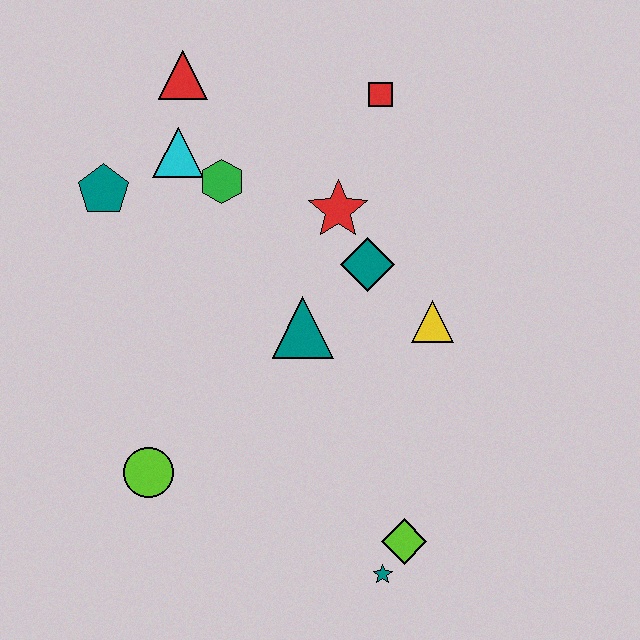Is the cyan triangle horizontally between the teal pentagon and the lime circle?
No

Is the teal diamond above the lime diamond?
Yes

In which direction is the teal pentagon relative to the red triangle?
The teal pentagon is below the red triangle.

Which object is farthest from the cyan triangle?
The teal star is farthest from the cyan triangle.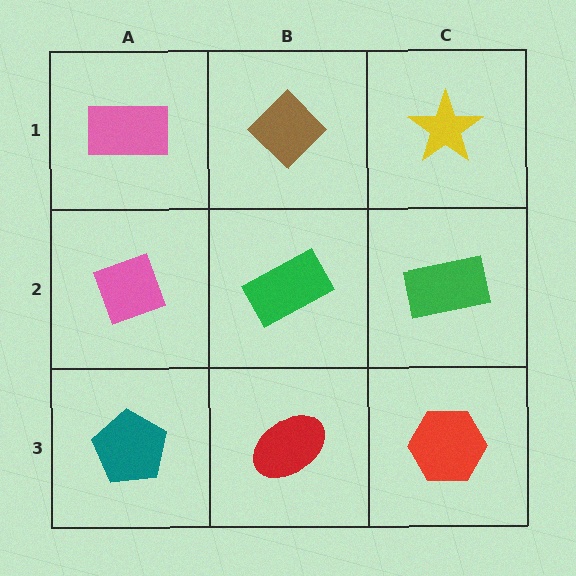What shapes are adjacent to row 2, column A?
A pink rectangle (row 1, column A), a teal pentagon (row 3, column A), a green rectangle (row 2, column B).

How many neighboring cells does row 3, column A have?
2.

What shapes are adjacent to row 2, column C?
A yellow star (row 1, column C), a red hexagon (row 3, column C), a green rectangle (row 2, column B).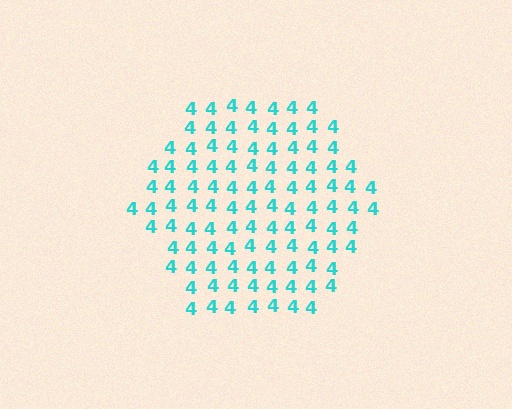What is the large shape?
The large shape is a hexagon.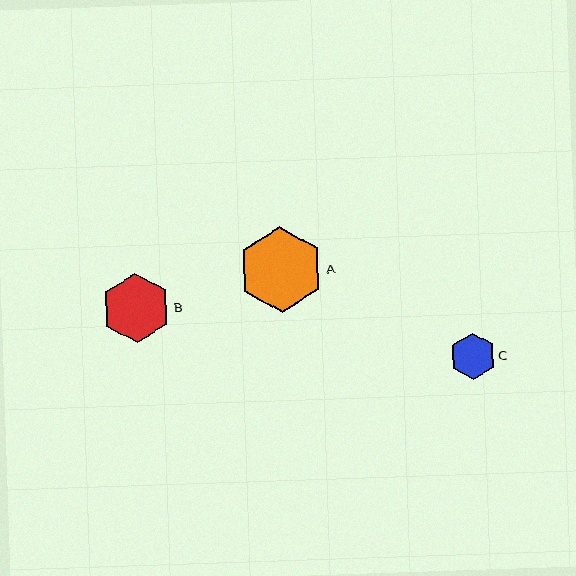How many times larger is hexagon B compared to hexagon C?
Hexagon B is approximately 1.5 times the size of hexagon C.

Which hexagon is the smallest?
Hexagon C is the smallest with a size of approximately 46 pixels.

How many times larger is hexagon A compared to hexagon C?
Hexagon A is approximately 1.8 times the size of hexagon C.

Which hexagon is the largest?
Hexagon A is the largest with a size of approximately 85 pixels.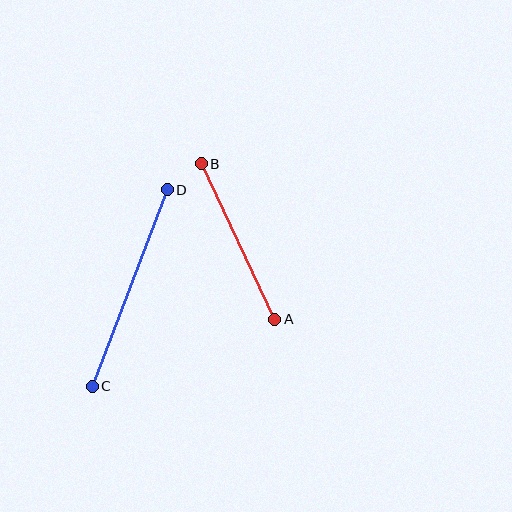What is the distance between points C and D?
The distance is approximately 210 pixels.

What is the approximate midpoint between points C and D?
The midpoint is at approximately (130, 288) pixels.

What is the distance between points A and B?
The distance is approximately 172 pixels.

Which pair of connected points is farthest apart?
Points C and D are farthest apart.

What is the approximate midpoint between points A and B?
The midpoint is at approximately (238, 241) pixels.